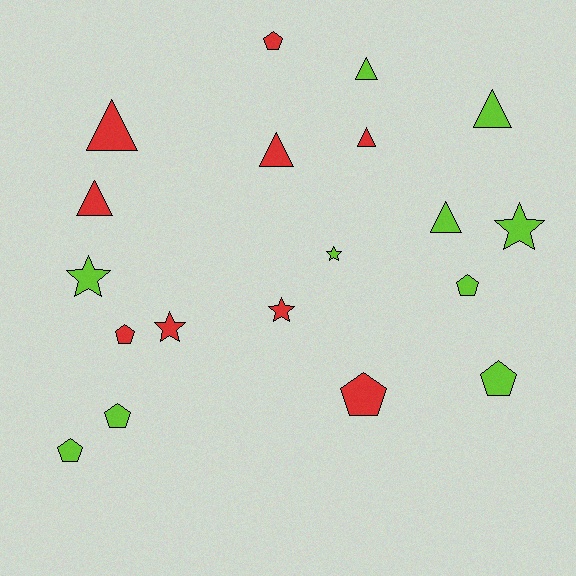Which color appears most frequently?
Lime, with 10 objects.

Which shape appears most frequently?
Pentagon, with 7 objects.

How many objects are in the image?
There are 19 objects.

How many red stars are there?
There are 2 red stars.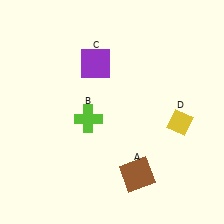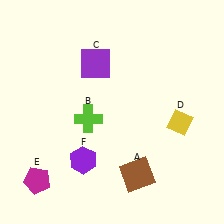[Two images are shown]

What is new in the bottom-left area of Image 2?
A purple hexagon (F) was added in the bottom-left area of Image 2.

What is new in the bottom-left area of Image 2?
A magenta pentagon (E) was added in the bottom-left area of Image 2.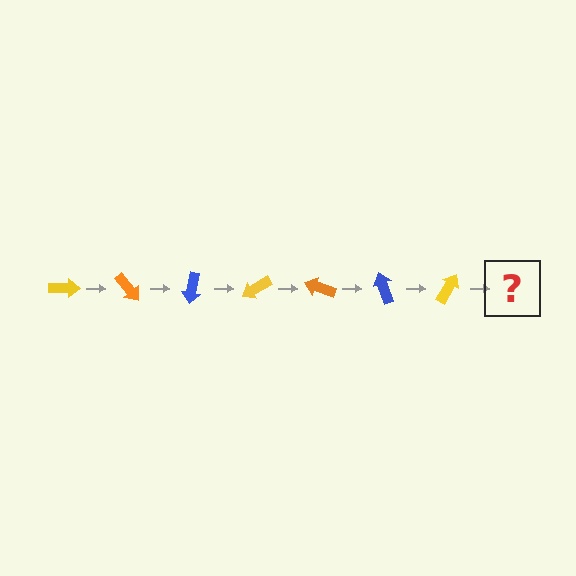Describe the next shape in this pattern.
It should be an orange arrow, rotated 350 degrees from the start.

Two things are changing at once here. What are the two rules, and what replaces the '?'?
The two rules are that it rotates 50 degrees each step and the color cycles through yellow, orange, and blue. The '?' should be an orange arrow, rotated 350 degrees from the start.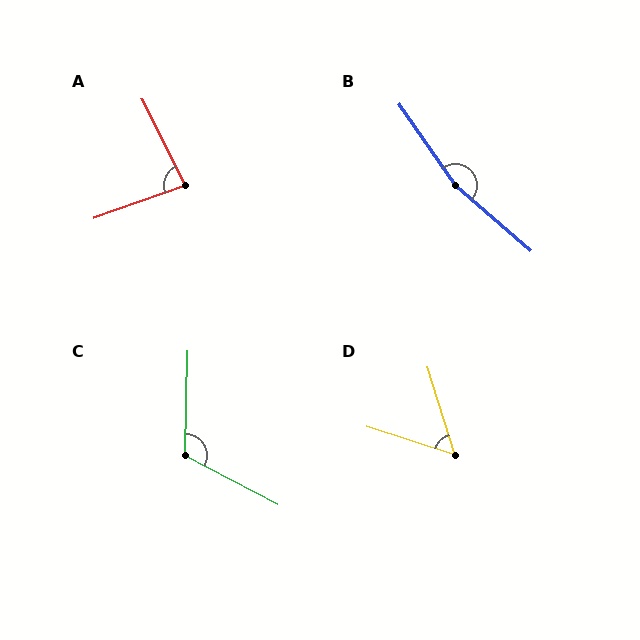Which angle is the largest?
B, at approximately 166 degrees.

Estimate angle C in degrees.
Approximately 116 degrees.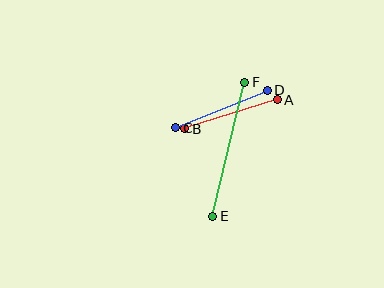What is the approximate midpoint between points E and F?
The midpoint is at approximately (229, 149) pixels.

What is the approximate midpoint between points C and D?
The midpoint is at approximately (221, 109) pixels.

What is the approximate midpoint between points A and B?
The midpoint is at approximately (231, 114) pixels.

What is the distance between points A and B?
The distance is approximately 97 pixels.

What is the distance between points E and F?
The distance is approximately 138 pixels.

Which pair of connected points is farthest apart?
Points E and F are farthest apart.